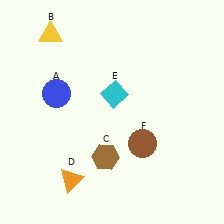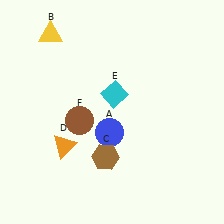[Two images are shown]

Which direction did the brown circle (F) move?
The brown circle (F) moved left.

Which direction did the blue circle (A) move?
The blue circle (A) moved right.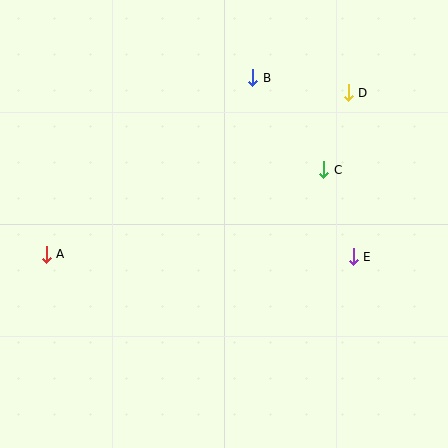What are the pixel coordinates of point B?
Point B is at (253, 78).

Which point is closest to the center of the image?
Point C at (324, 170) is closest to the center.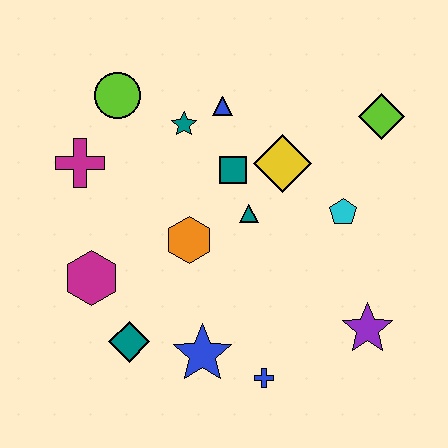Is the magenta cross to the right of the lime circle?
No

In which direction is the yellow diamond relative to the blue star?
The yellow diamond is above the blue star.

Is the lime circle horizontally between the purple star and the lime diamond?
No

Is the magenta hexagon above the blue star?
Yes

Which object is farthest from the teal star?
The purple star is farthest from the teal star.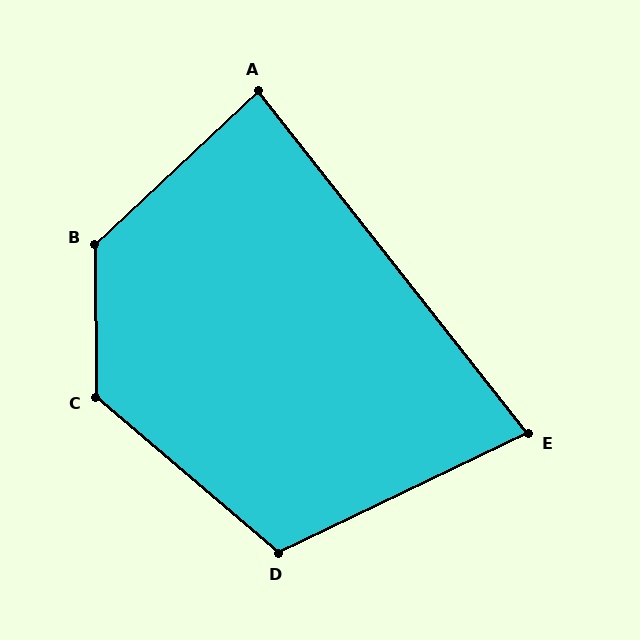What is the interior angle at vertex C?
Approximately 131 degrees (obtuse).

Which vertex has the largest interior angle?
B, at approximately 133 degrees.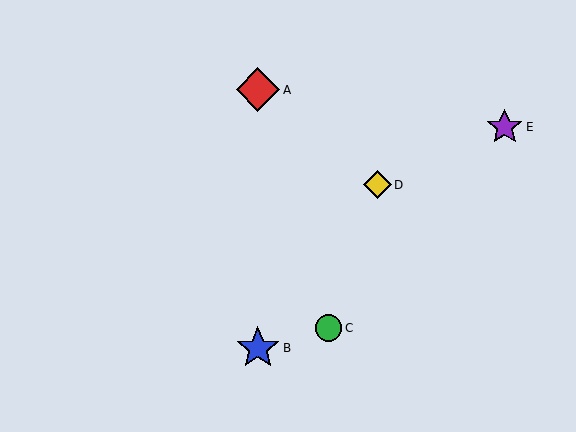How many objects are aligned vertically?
2 objects (A, B) are aligned vertically.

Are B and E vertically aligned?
No, B is at x≈258 and E is at x≈505.